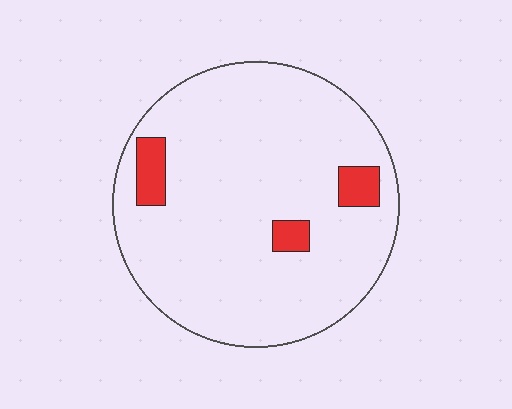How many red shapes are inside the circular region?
3.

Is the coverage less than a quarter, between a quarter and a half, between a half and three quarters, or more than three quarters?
Less than a quarter.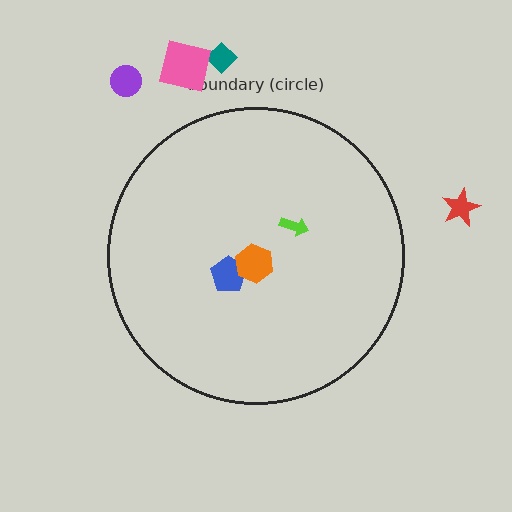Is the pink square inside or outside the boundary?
Outside.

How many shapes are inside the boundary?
3 inside, 4 outside.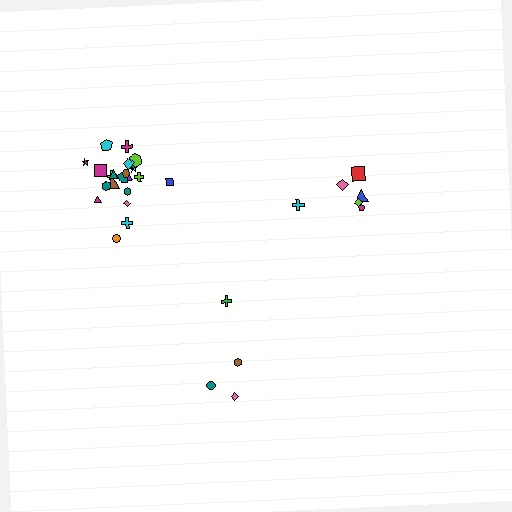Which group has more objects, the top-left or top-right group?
The top-left group.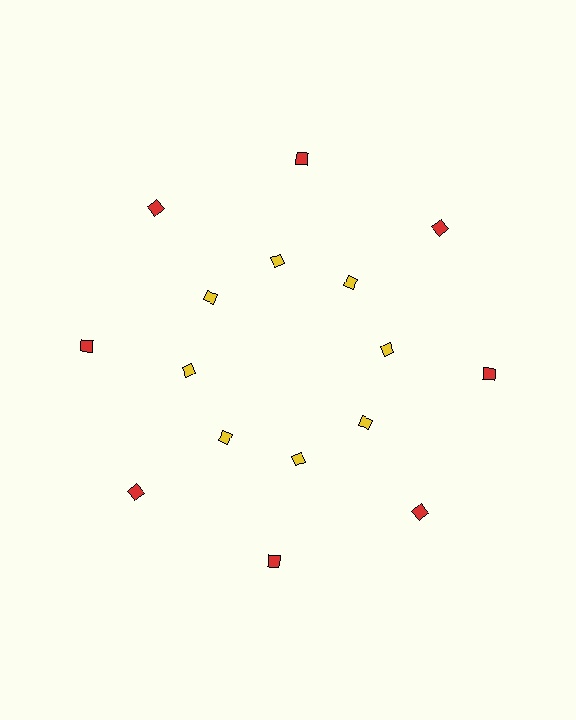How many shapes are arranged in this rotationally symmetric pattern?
There are 16 shapes, arranged in 8 groups of 2.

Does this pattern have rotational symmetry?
Yes, this pattern has 8-fold rotational symmetry. It looks the same after rotating 45 degrees around the center.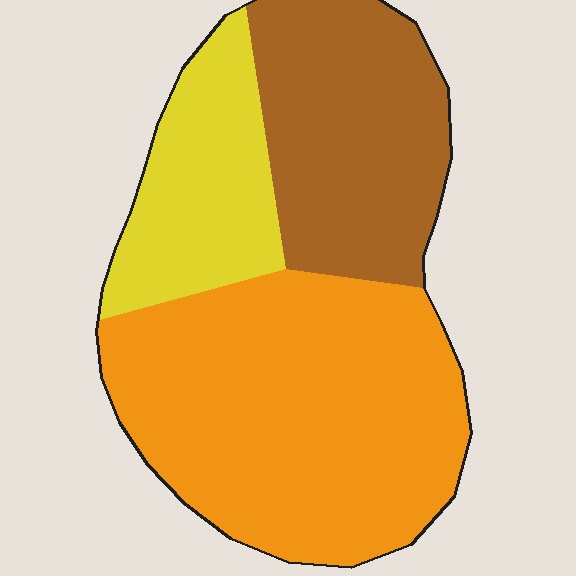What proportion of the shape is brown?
Brown covers around 30% of the shape.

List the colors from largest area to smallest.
From largest to smallest: orange, brown, yellow.